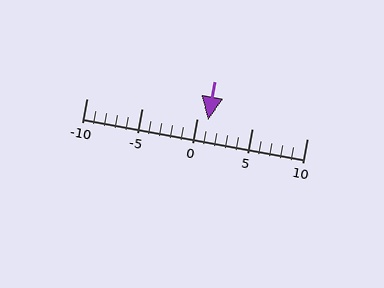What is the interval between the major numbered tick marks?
The major tick marks are spaced 5 units apart.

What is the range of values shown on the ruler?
The ruler shows values from -10 to 10.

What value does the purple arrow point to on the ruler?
The purple arrow points to approximately 1.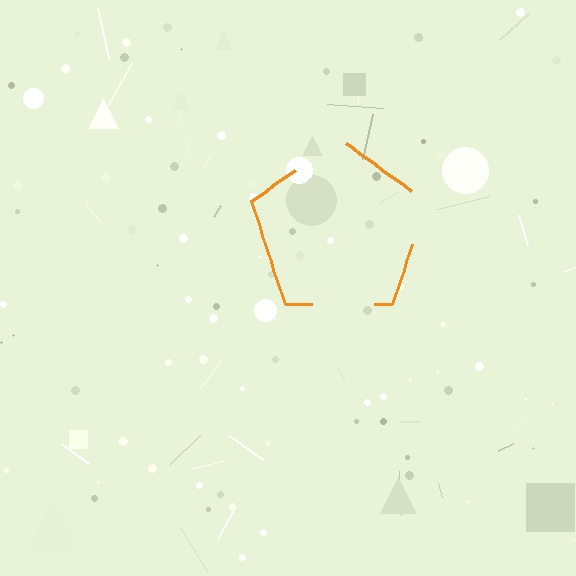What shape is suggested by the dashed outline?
The dashed outline suggests a pentagon.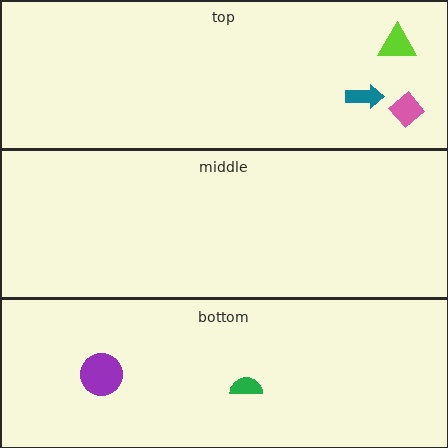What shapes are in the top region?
The pink diamond, the teal arrow, the lime triangle.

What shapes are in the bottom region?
The green semicircle, the purple circle.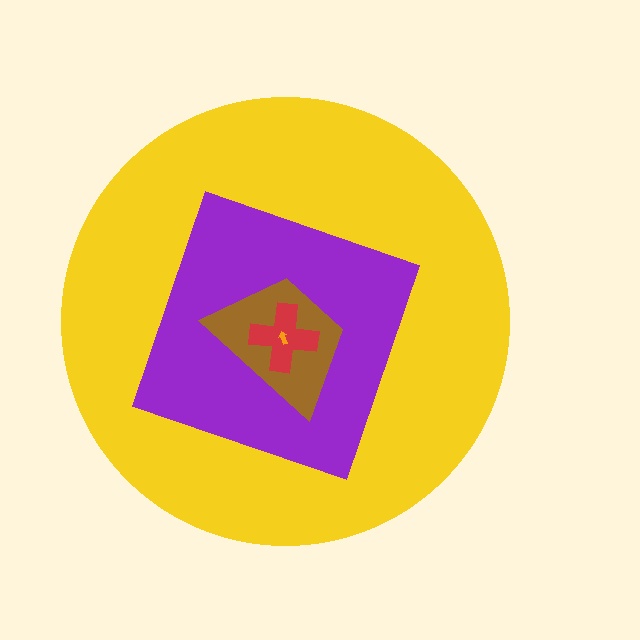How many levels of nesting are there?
5.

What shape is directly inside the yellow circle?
The purple diamond.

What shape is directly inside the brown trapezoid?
The red cross.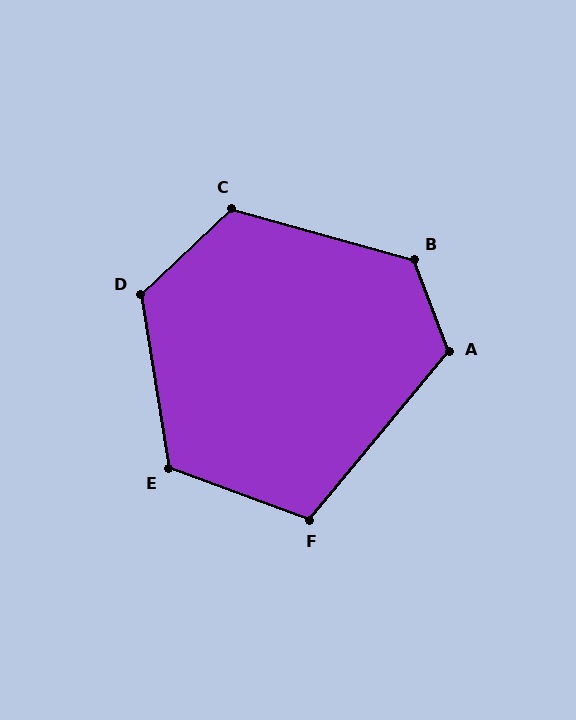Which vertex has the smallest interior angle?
F, at approximately 110 degrees.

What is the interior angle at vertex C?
Approximately 121 degrees (obtuse).